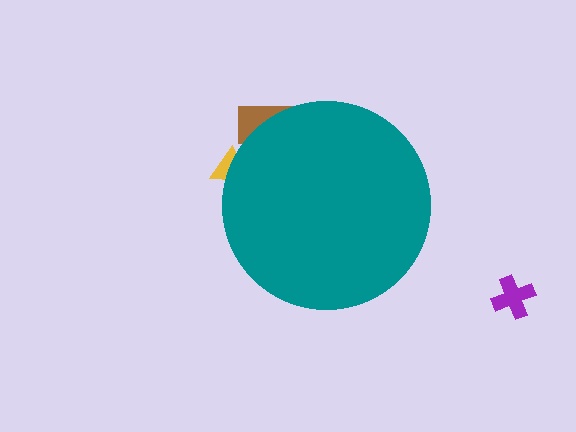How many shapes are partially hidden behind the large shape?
2 shapes are partially hidden.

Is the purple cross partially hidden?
No, the purple cross is fully visible.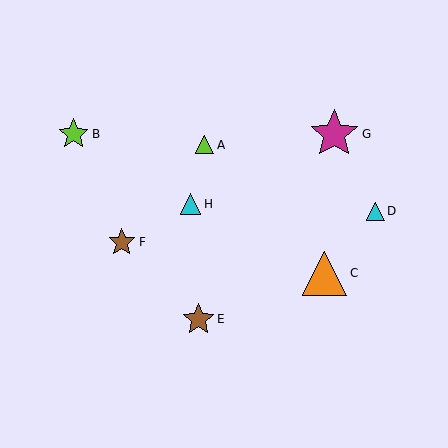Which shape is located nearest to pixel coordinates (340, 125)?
The magenta star (labeled G) at (334, 134) is nearest to that location.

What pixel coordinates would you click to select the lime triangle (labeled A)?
Click at (205, 145) to select the lime triangle A.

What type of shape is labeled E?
Shape E is a brown star.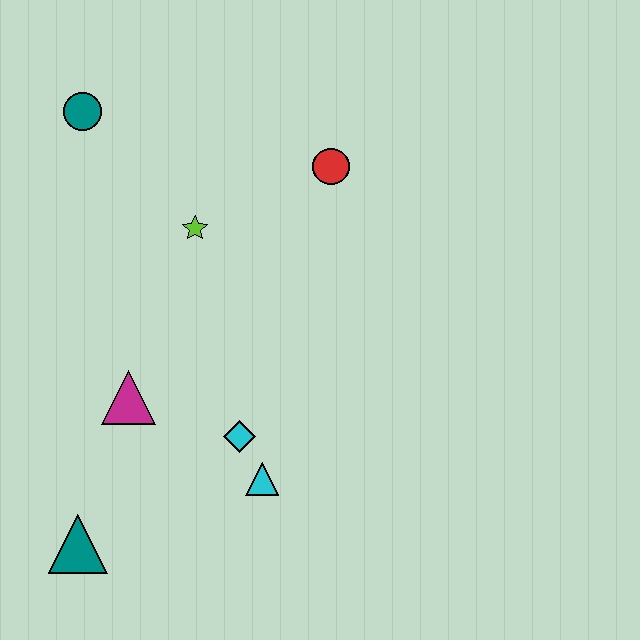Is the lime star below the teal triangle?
No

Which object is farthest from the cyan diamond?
The teal circle is farthest from the cyan diamond.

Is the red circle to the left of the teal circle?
No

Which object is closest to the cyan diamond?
The cyan triangle is closest to the cyan diamond.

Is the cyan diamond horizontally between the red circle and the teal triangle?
Yes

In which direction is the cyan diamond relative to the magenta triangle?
The cyan diamond is to the right of the magenta triangle.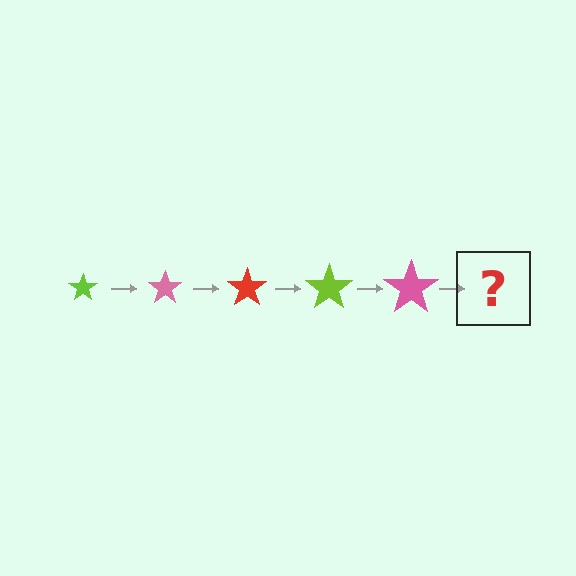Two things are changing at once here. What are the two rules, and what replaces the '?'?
The two rules are that the star grows larger each step and the color cycles through lime, pink, and red. The '?' should be a red star, larger than the previous one.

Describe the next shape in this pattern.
It should be a red star, larger than the previous one.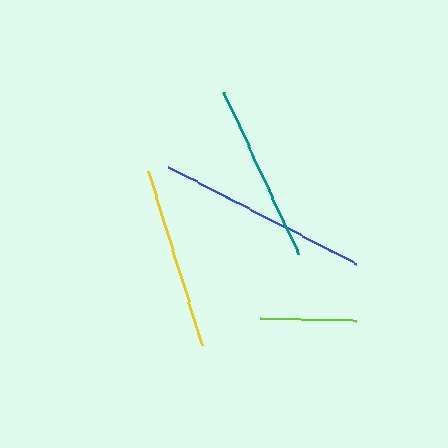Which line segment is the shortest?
The lime line is the shortest at approximately 96 pixels.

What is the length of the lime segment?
The lime segment is approximately 96 pixels long.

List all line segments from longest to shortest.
From longest to shortest: blue, yellow, teal, lime.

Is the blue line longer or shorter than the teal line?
The blue line is longer than the teal line.